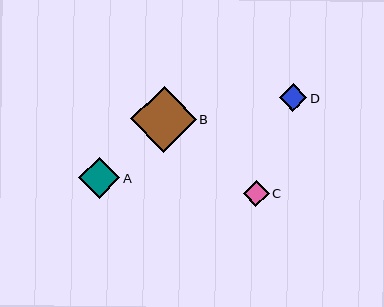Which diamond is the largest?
Diamond B is the largest with a size of approximately 66 pixels.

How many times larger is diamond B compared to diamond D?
Diamond B is approximately 2.4 times the size of diamond D.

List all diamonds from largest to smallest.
From largest to smallest: B, A, D, C.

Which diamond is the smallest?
Diamond C is the smallest with a size of approximately 26 pixels.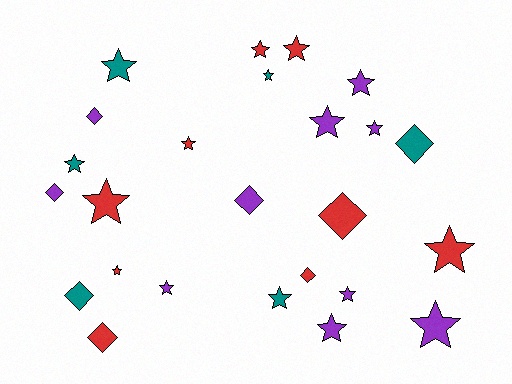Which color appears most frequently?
Purple, with 10 objects.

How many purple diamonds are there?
There are 3 purple diamonds.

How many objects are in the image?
There are 25 objects.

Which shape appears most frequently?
Star, with 17 objects.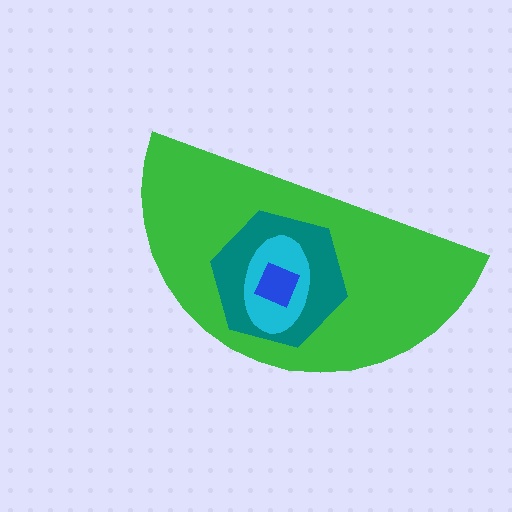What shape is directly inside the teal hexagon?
The cyan ellipse.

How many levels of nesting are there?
4.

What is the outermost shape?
The green semicircle.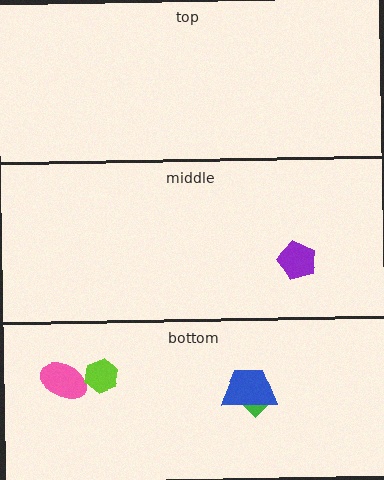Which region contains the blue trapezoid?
The bottom region.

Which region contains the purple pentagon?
The middle region.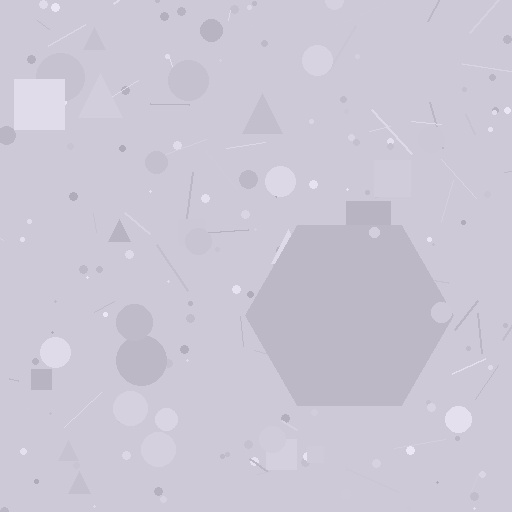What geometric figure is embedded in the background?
A hexagon is embedded in the background.